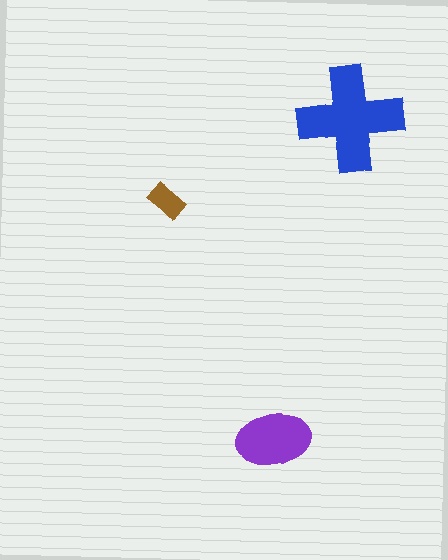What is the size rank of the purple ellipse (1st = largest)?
2nd.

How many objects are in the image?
There are 3 objects in the image.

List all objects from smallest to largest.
The brown rectangle, the purple ellipse, the blue cross.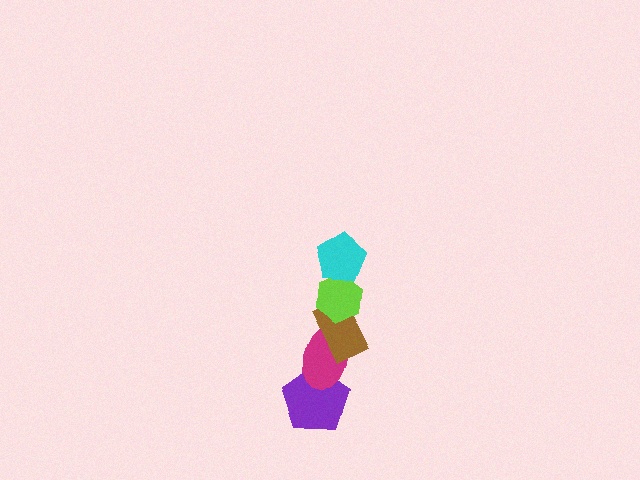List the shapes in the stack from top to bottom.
From top to bottom: the cyan pentagon, the lime hexagon, the brown rectangle, the magenta ellipse, the purple pentagon.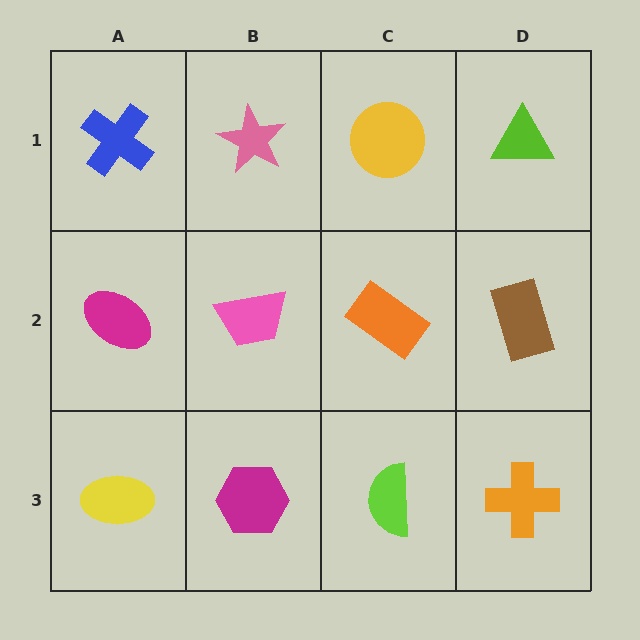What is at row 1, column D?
A lime triangle.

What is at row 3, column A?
A yellow ellipse.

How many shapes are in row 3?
4 shapes.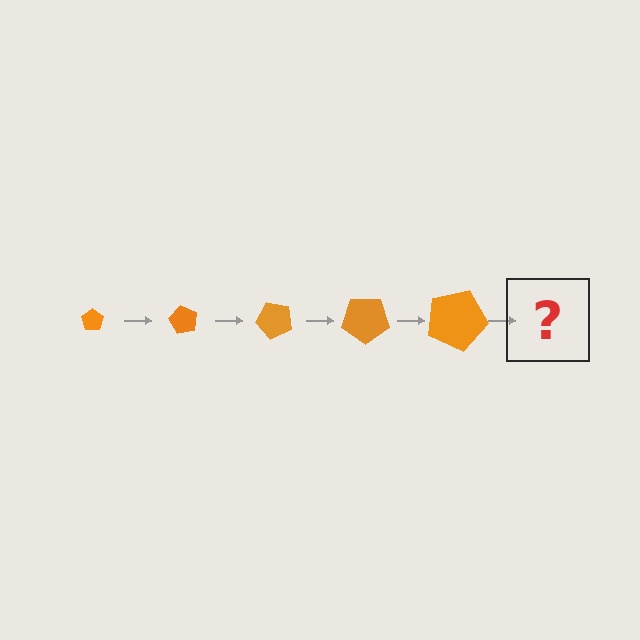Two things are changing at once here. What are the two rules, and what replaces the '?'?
The two rules are that the pentagon grows larger each step and it rotates 60 degrees each step. The '?' should be a pentagon, larger than the previous one and rotated 300 degrees from the start.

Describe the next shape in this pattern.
It should be a pentagon, larger than the previous one and rotated 300 degrees from the start.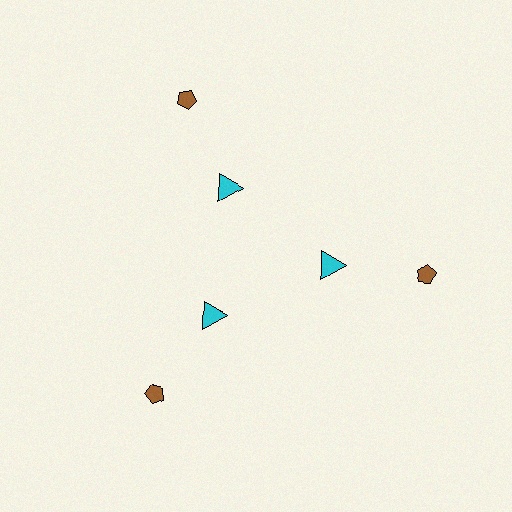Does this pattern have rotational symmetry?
Yes, this pattern has 3-fold rotational symmetry. It looks the same after rotating 120 degrees around the center.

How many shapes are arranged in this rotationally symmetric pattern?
There are 6 shapes, arranged in 3 groups of 2.